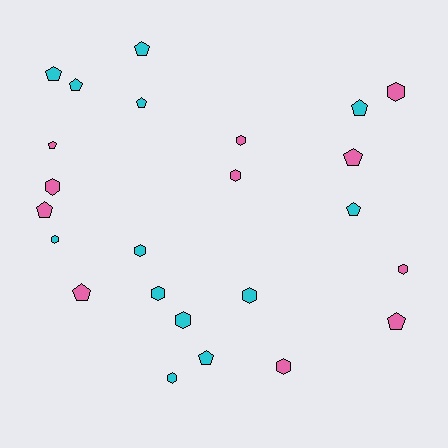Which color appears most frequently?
Cyan, with 13 objects.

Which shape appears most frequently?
Hexagon, with 12 objects.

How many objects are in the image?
There are 24 objects.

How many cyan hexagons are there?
There are 6 cyan hexagons.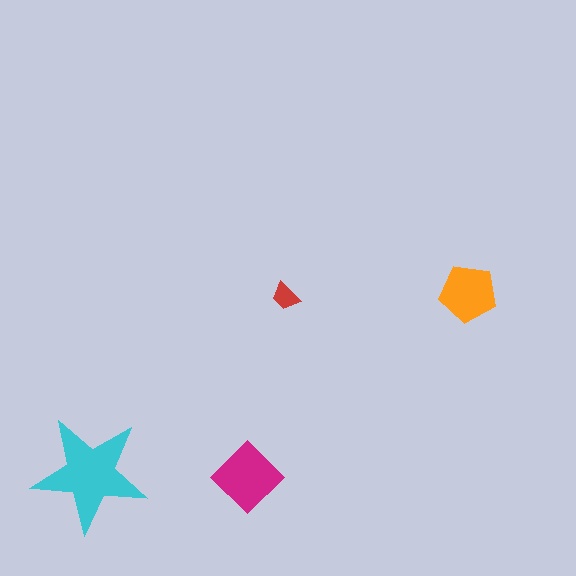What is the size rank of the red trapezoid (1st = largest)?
4th.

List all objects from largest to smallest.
The cyan star, the magenta diamond, the orange pentagon, the red trapezoid.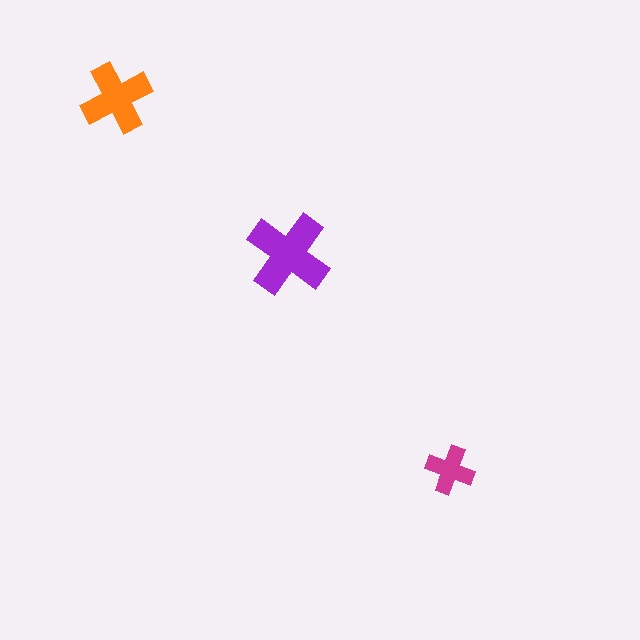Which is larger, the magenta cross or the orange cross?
The orange one.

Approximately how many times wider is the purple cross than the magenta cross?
About 1.5 times wider.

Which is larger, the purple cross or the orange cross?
The purple one.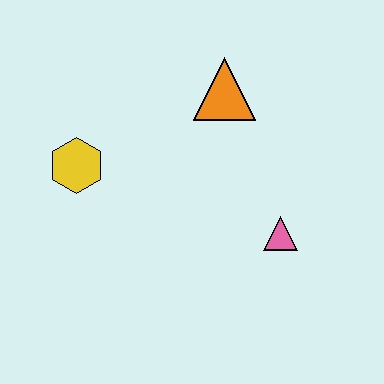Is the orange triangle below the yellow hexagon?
No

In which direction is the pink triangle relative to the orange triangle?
The pink triangle is below the orange triangle.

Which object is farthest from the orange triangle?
The yellow hexagon is farthest from the orange triangle.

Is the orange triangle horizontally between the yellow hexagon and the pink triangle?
Yes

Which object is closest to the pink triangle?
The orange triangle is closest to the pink triangle.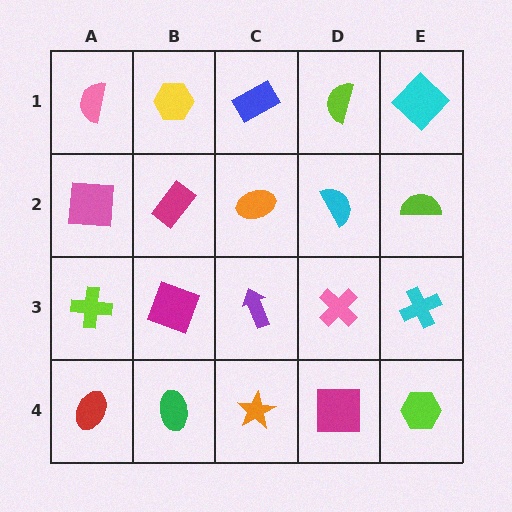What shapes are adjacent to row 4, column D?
A pink cross (row 3, column D), an orange star (row 4, column C), a lime hexagon (row 4, column E).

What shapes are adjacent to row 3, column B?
A magenta rectangle (row 2, column B), a green ellipse (row 4, column B), a lime cross (row 3, column A), a purple arrow (row 3, column C).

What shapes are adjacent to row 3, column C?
An orange ellipse (row 2, column C), an orange star (row 4, column C), a magenta square (row 3, column B), a pink cross (row 3, column D).